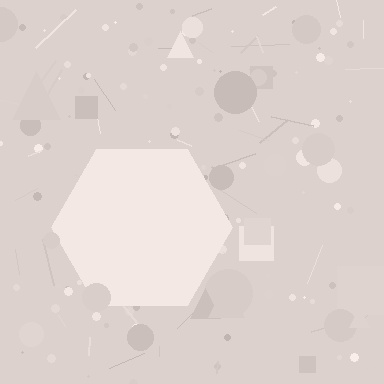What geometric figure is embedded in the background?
A hexagon is embedded in the background.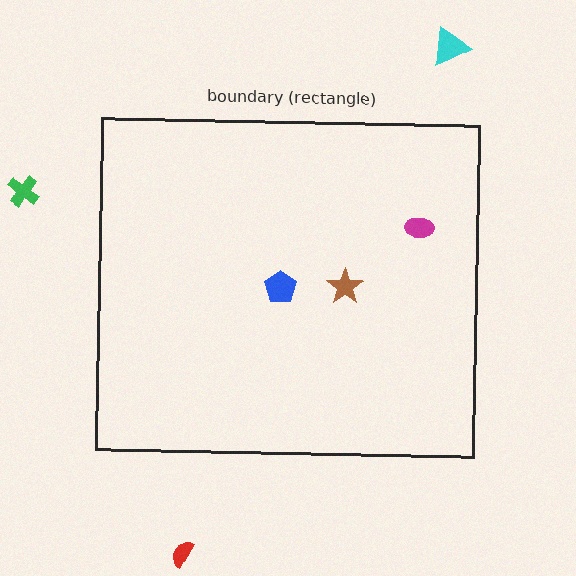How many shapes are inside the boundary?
3 inside, 3 outside.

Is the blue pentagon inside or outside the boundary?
Inside.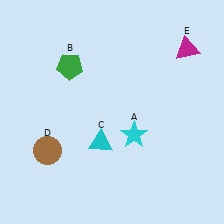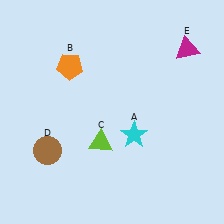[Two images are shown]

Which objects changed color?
B changed from green to orange. C changed from cyan to lime.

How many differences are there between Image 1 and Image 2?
There are 2 differences between the two images.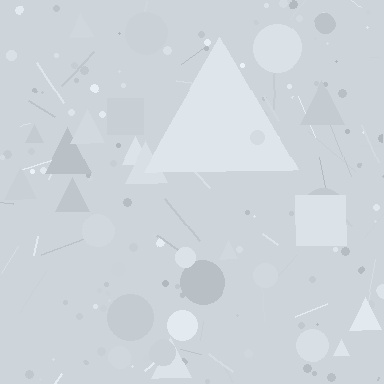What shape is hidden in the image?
A triangle is hidden in the image.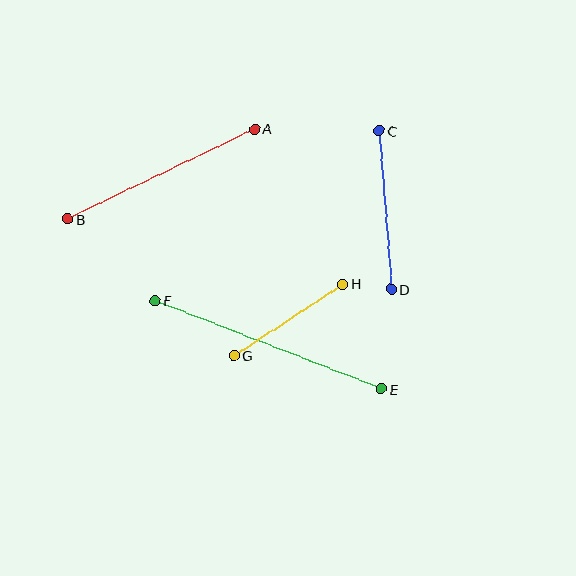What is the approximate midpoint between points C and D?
The midpoint is at approximately (385, 210) pixels.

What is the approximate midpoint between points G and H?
The midpoint is at approximately (288, 320) pixels.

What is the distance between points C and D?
The distance is approximately 159 pixels.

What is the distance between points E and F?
The distance is approximately 243 pixels.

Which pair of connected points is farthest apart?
Points E and F are farthest apart.